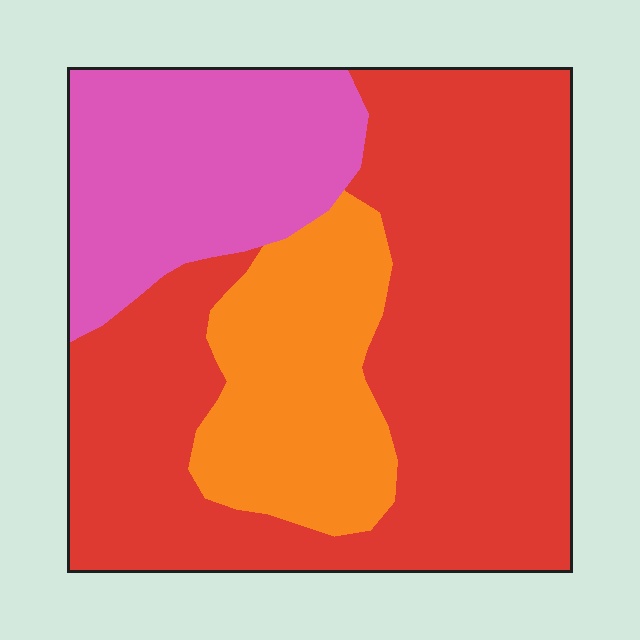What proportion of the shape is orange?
Orange takes up less than a quarter of the shape.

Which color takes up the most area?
Red, at roughly 60%.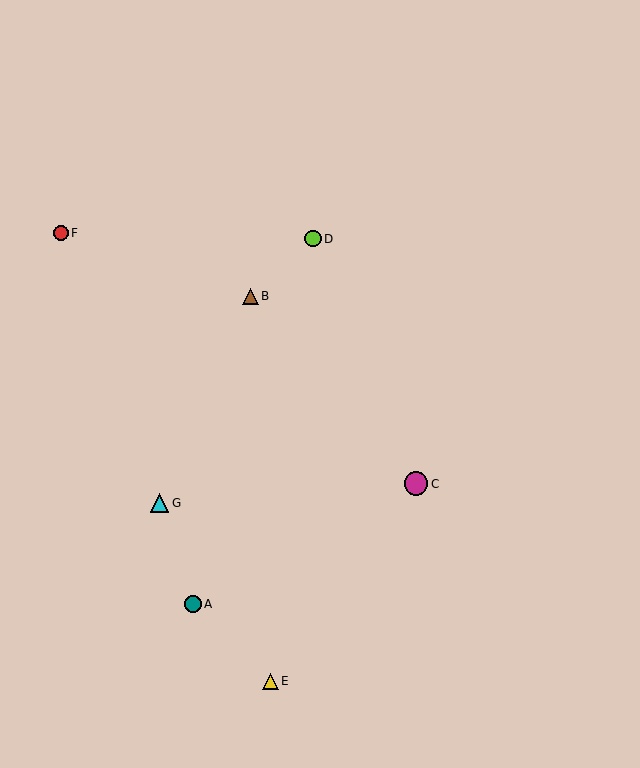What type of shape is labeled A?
Shape A is a teal circle.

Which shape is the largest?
The magenta circle (labeled C) is the largest.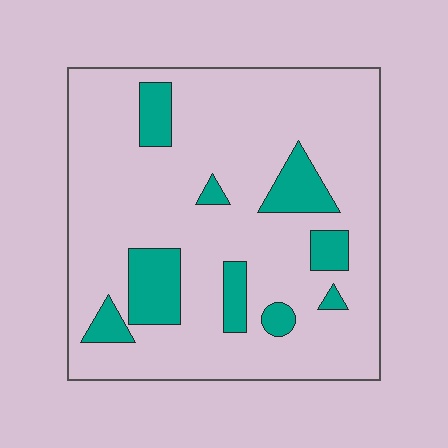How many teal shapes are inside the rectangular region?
9.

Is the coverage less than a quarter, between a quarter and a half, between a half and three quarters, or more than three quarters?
Less than a quarter.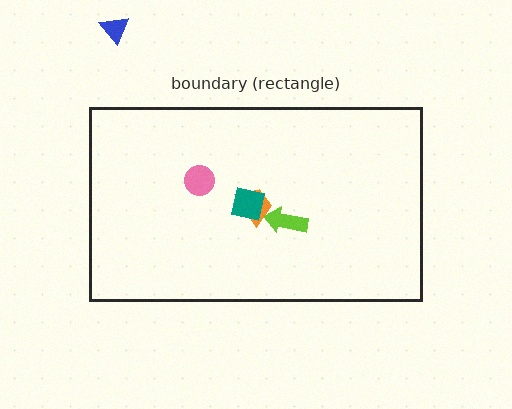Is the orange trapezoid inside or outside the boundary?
Inside.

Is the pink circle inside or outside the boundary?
Inside.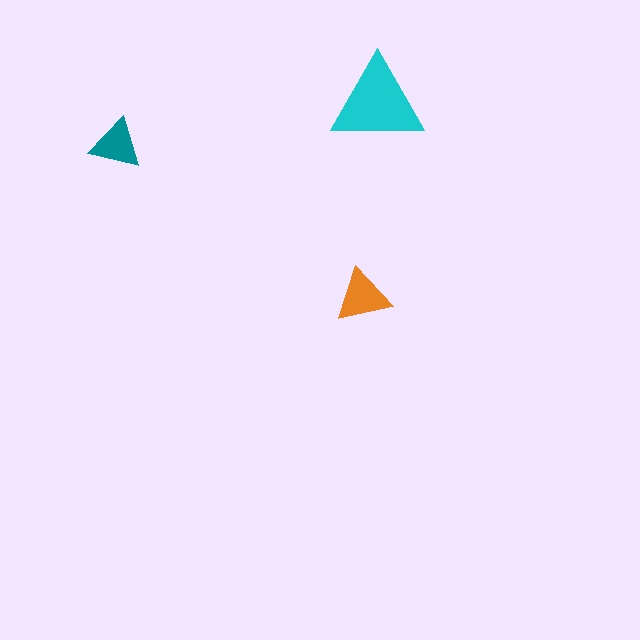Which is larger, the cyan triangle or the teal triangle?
The cyan one.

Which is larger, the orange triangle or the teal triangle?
The orange one.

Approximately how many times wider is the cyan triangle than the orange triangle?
About 1.5 times wider.